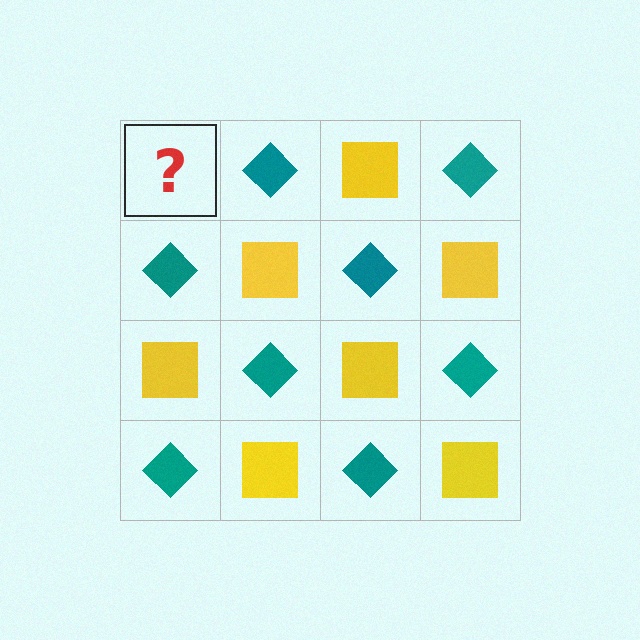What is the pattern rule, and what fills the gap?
The rule is that it alternates yellow square and teal diamond in a checkerboard pattern. The gap should be filled with a yellow square.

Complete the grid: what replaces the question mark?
The question mark should be replaced with a yellow square.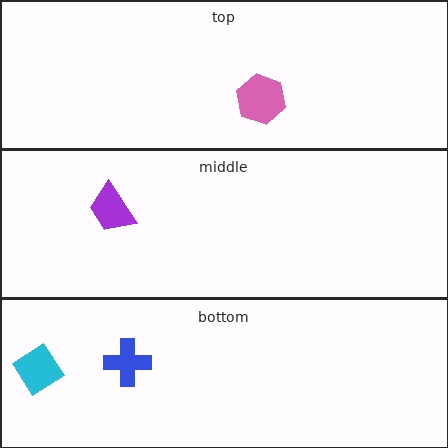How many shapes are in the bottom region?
2.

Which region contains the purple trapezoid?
The middle region.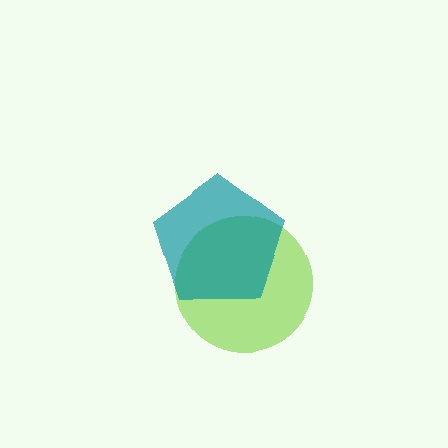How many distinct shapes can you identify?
There are 2 distinct shapes: a lime circle, a teal pentagon.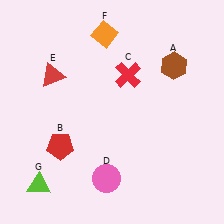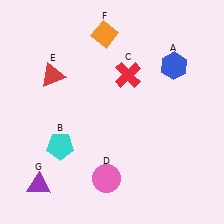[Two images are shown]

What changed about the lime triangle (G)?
In Image 1, G is lime. In Image 2, it changed to purple.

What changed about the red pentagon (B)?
In Image 1, B is red. In Image 2, it changed to cyan.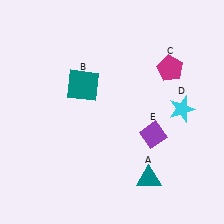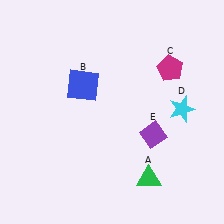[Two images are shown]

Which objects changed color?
A changed from teal to green. B changed from teal to blue.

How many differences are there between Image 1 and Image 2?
There are 2 differences between the two images.